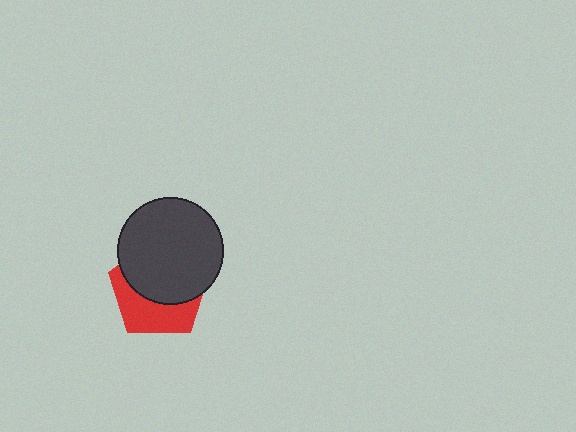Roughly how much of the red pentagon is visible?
A small part of it is visible (roughly 42%).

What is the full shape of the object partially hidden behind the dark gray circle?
The partially hidden object is a red pentagon.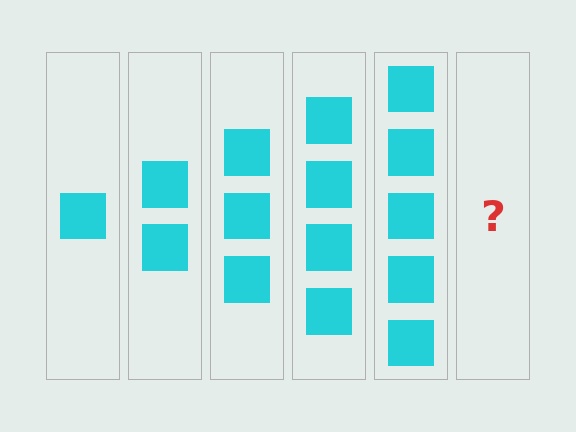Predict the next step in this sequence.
The next step is 6 squares.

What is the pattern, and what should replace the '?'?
The pattern is that each step adds one more square. The '?' should be 6 squares.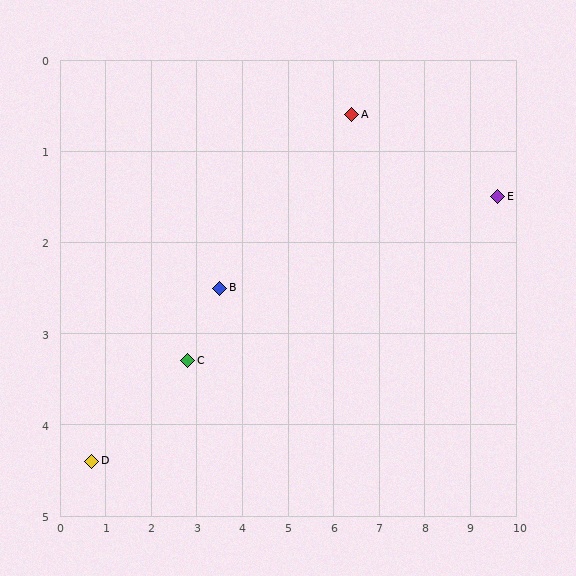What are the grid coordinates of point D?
Point D is at approximately (0.7, 4.4).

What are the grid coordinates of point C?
Point C is at approximately (2.8, 3.3).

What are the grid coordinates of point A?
Point A is at approximately (6.4, 0.6).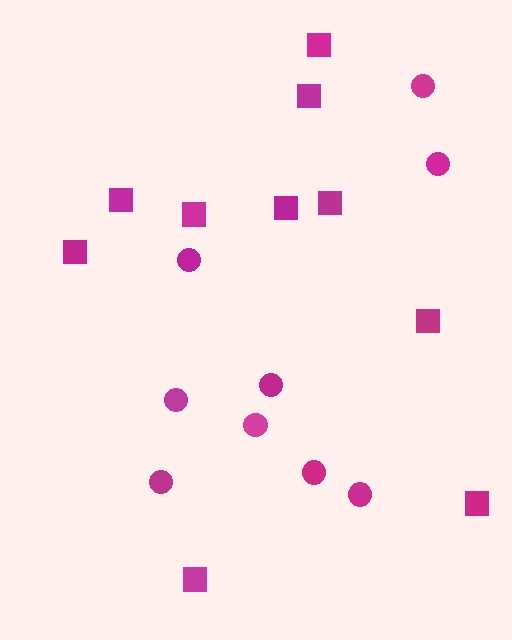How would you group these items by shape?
There are 2 groups: one group of squares (10) and one group of circles (9).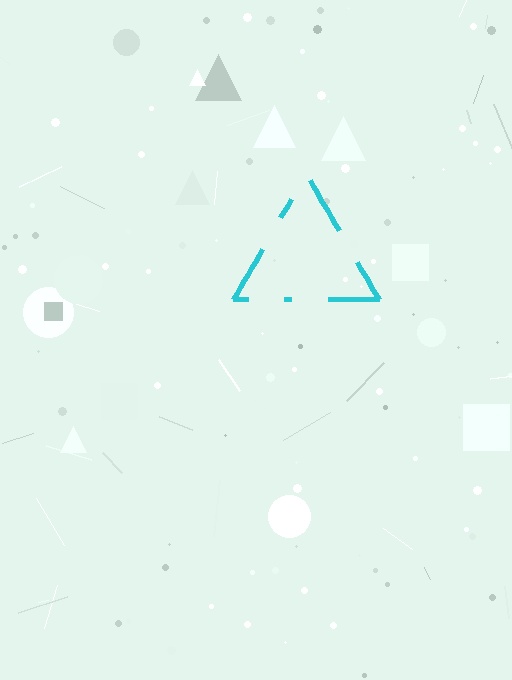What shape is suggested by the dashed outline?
The dashed outline suggests a triangle.